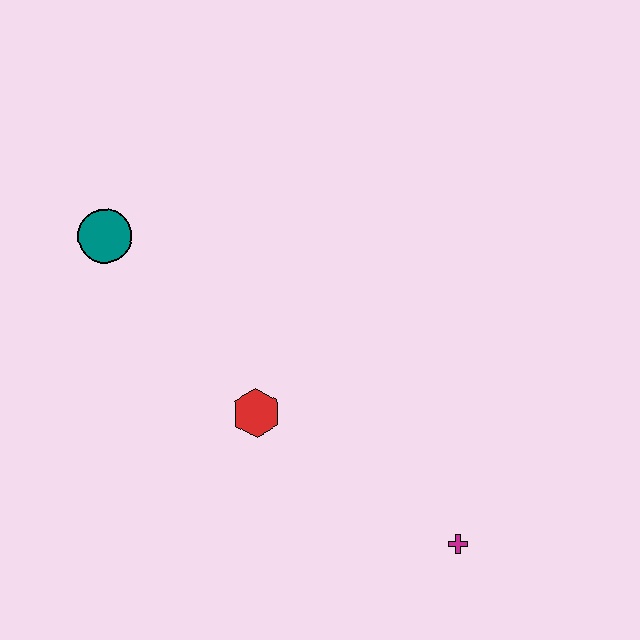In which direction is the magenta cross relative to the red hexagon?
The magenta cross is to the right of the red hexagon.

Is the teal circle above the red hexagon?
Yes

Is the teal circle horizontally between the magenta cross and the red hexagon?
No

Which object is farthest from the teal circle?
The magenta cross is farthest from the teal circle.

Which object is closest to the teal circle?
The red hexagon is closest to the teal circle.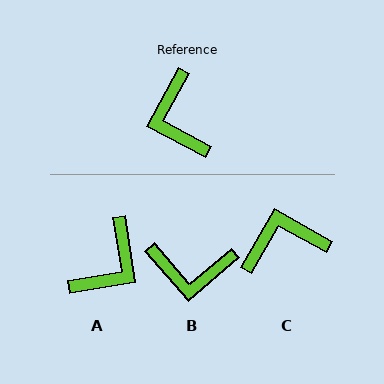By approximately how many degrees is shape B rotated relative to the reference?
Approximately 69 degrees counter-clockwise.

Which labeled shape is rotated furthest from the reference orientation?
A, about 128 degrees away.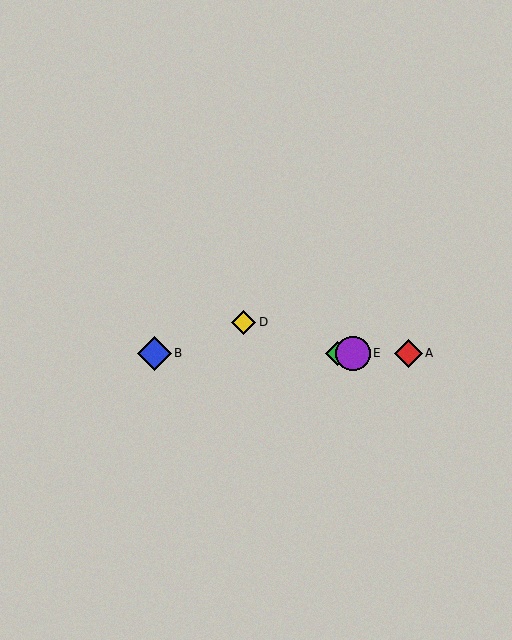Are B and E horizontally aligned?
Yes, both are at y≈353.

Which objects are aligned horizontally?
Objects A, B, C, E are aligned horizontally.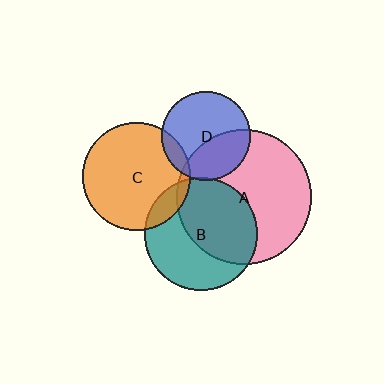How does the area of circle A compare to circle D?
Approximately 2.3 times.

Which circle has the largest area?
Circle A (pink).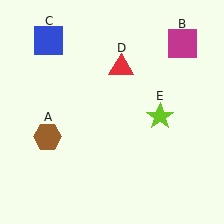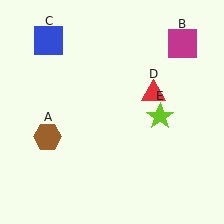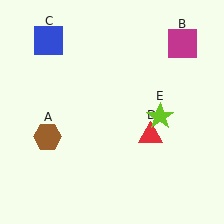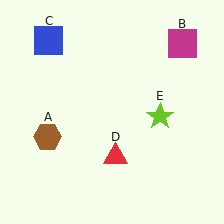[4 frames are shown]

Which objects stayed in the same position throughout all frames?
Brown hexagon (object A) and magenta square (object B) and blue square (object C) and lime star (object E) remained stationary.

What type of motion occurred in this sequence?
The red triangle (object D) rotated clockwise around the center of the scene.